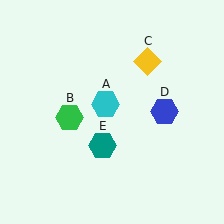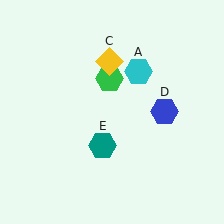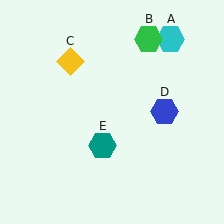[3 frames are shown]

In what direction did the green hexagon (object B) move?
The green hexagon (object B) moved up and to the right.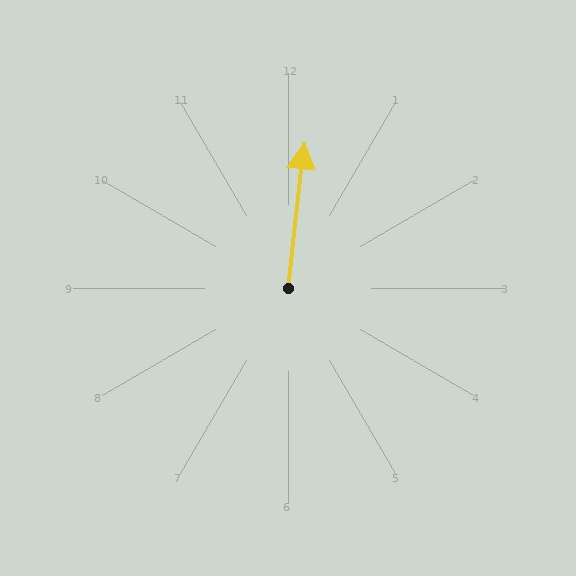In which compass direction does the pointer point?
North.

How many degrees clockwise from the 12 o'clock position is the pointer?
Approximately 6 degrees.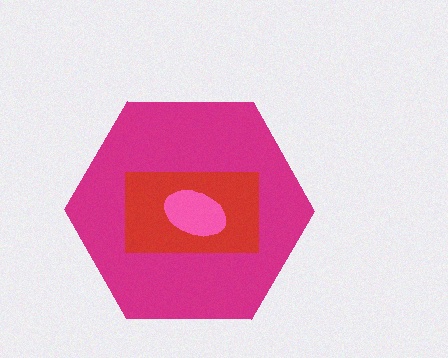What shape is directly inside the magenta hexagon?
The red rectangle.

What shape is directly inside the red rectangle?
The pink ellipse.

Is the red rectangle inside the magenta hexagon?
Yes.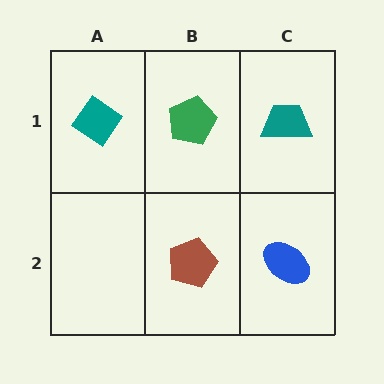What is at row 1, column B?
A green pentagon.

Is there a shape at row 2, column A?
No, that cell is empty.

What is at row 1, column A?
A teal diamond.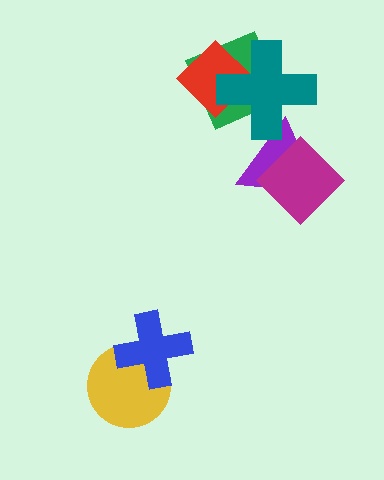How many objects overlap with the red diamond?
2 objects overlap with the red diamond.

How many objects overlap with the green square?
2 objects overlap with the green square.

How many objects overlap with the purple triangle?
2 objects overlap with the purple triangle.